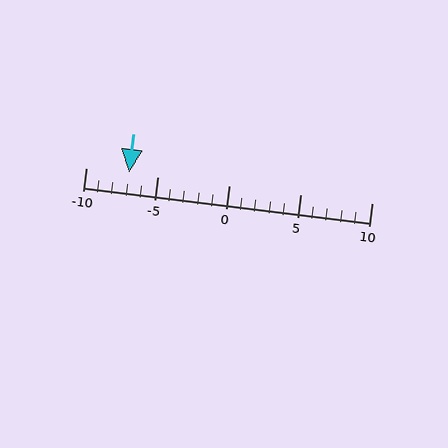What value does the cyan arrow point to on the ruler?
The cyan arrow points to approximately -7.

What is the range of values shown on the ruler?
The ruler shows values from -10 to 10.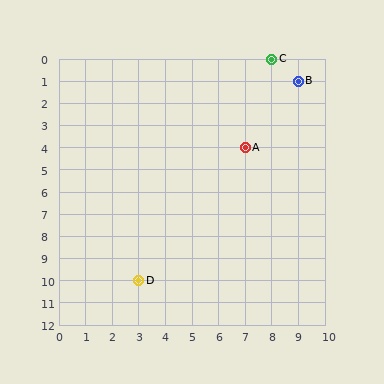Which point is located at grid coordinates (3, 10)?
Point D is at (3, 10).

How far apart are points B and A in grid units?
Points B and A are 2 columns and 3 rows apart (about 3.6 grid units diagonally).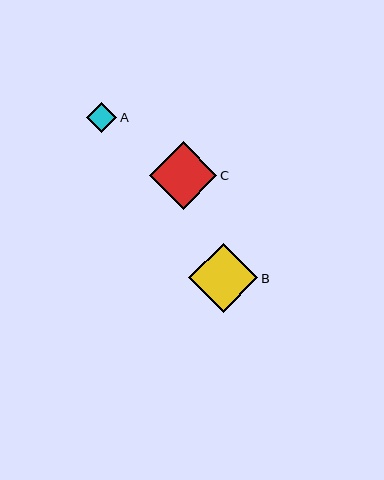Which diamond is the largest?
Diamond B is the largest with a size of approximately 69 pixels.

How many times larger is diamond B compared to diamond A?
Diamond B is approximately 2.3 times the size of diamond A.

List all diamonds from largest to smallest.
From largest to smallest: B, C, A.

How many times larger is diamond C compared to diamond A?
Diamond C is approximately 2.2 times the size of diamond A.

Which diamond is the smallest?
Diamond A is the smallest with a size of approximately 30 pixels.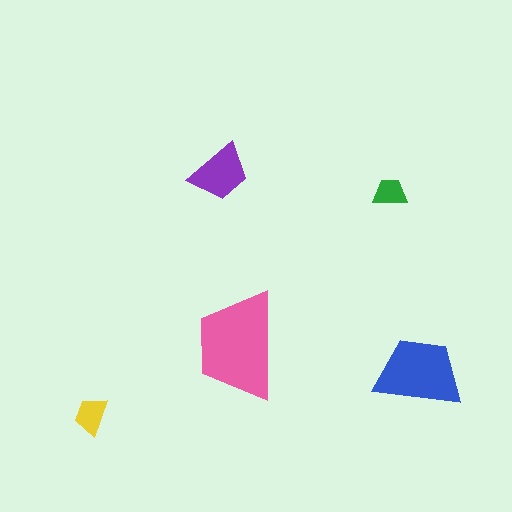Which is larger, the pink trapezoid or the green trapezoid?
The pink one.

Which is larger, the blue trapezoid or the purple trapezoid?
The blue one.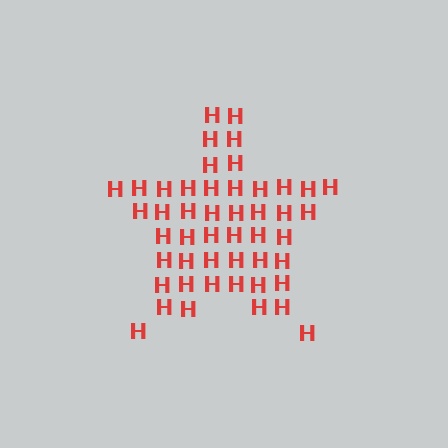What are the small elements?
The small elements are letter H's.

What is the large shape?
The large shape is a star.